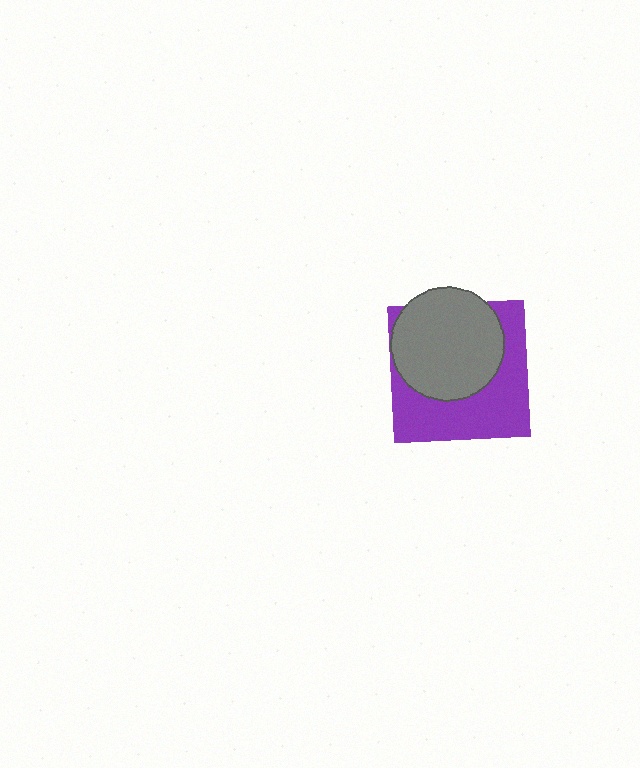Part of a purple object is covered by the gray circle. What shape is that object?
It is a square.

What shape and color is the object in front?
The object in front is a gray circle.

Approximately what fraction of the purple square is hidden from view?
Roughly 50% of the purple square is hidden behind the gray circle.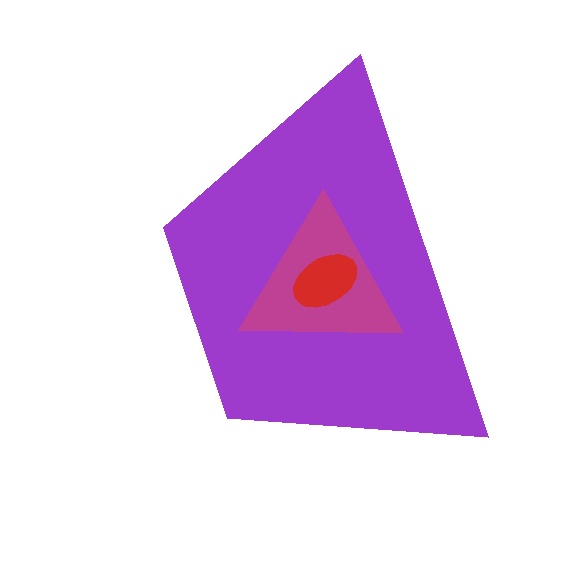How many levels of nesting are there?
3.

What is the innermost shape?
The red ellipse.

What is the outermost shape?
The purple trapezoid.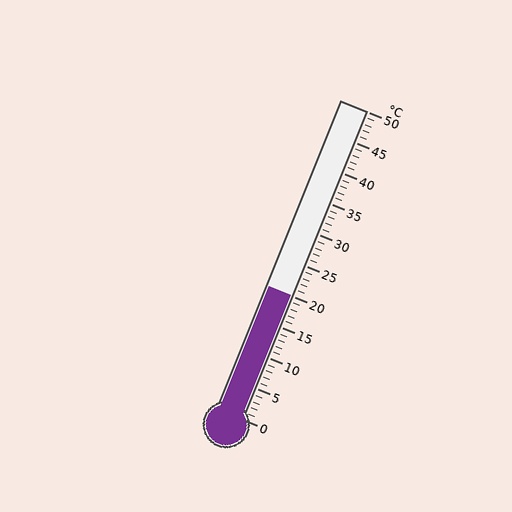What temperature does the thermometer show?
The thermometer shows approximately 20°C.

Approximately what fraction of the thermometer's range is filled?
The thermometer is filled to approximately 40% of its range.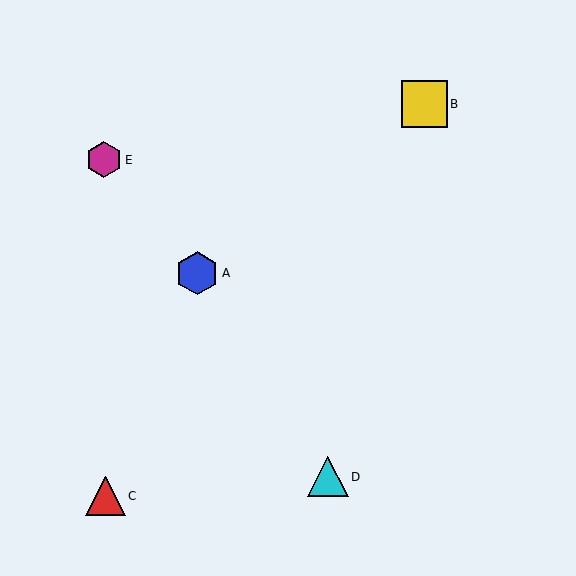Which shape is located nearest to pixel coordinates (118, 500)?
The red triangle (labeled C) at (105, 496) is nearest to that location.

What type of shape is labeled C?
Shape C is a red triangle.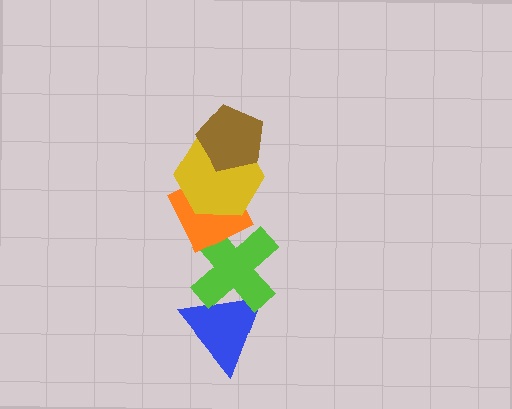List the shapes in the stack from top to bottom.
From top to bottom: the brown pentagon, the yellow hexagon, the orange diamond, the lime cross, the blue triangle.